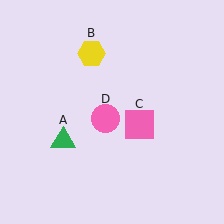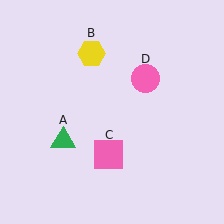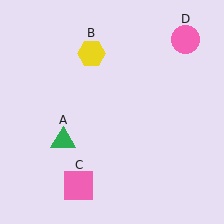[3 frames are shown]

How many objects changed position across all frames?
2 objects changed position: pink square (object C), pink circle (object D).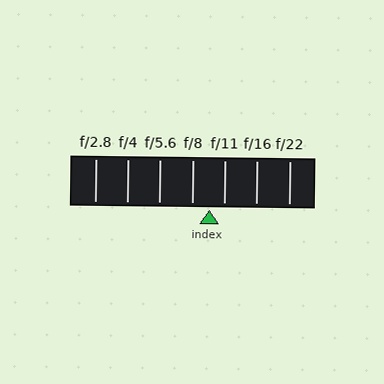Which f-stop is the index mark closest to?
The index mark is closest to f/11.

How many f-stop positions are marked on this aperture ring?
There are 7 f-stop positions marked.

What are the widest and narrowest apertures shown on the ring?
The widest aperture shown is f/2.8 and the narrowest is f/22.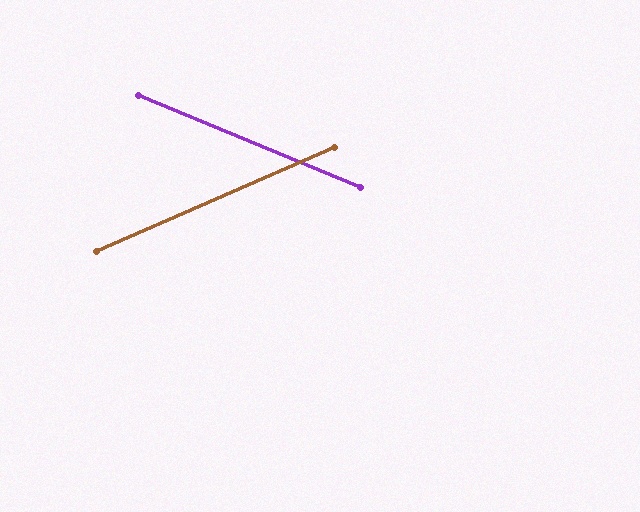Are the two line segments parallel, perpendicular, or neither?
Neither parallel nor perpendicular — they differ by about 46°.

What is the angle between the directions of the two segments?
Approximately 46 degrees.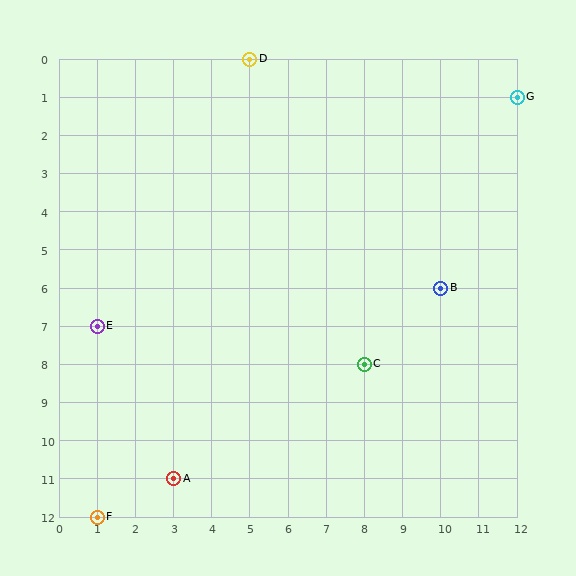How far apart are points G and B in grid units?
Points G and B are 2 columns and 5 rows apart (about 5.4 grid units diagonally).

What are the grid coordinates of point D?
Point D is at grid coordinates (5, 0).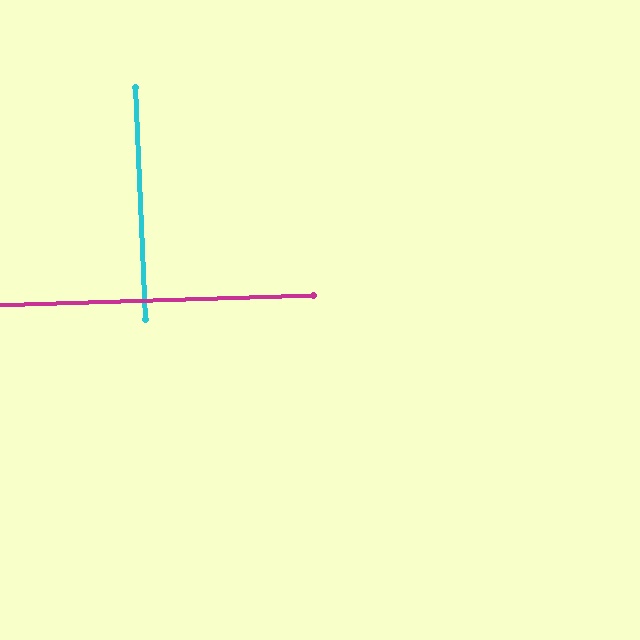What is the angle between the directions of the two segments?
Approximately 89 degrees.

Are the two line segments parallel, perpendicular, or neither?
Perpendicular — they meet at approximately 89°.